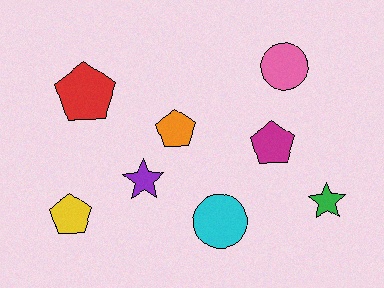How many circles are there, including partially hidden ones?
There are 2 circles.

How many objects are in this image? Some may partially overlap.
There are 8 objects.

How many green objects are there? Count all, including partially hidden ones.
There is 1 green object.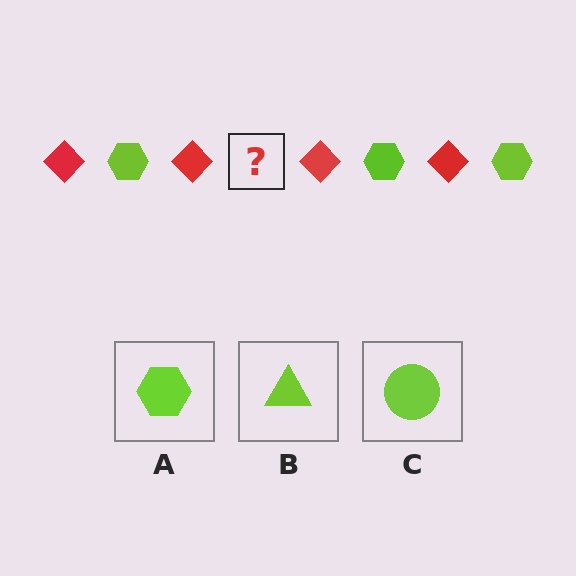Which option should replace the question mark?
Option A.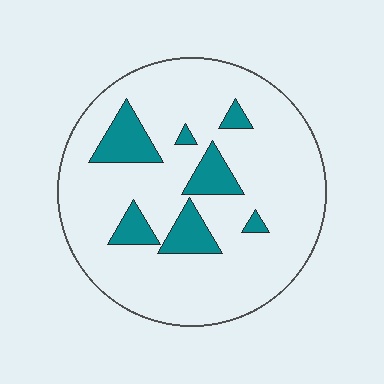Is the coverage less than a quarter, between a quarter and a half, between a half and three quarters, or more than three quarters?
Less than a quarter.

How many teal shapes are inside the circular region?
7.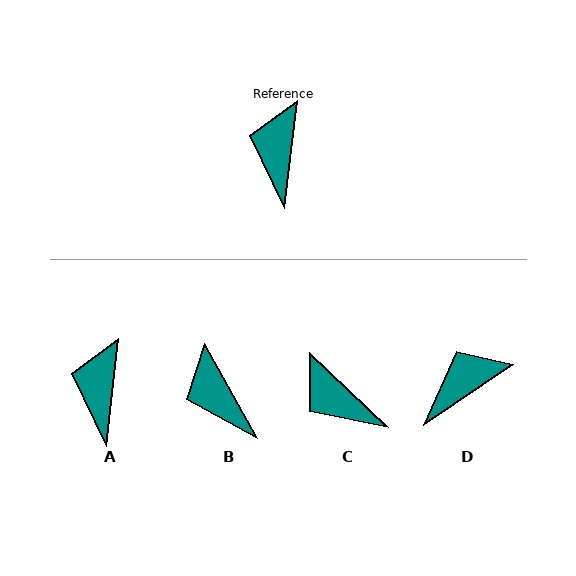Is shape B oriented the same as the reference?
No, it is off by about 36 degrees.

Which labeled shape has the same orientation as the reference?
A.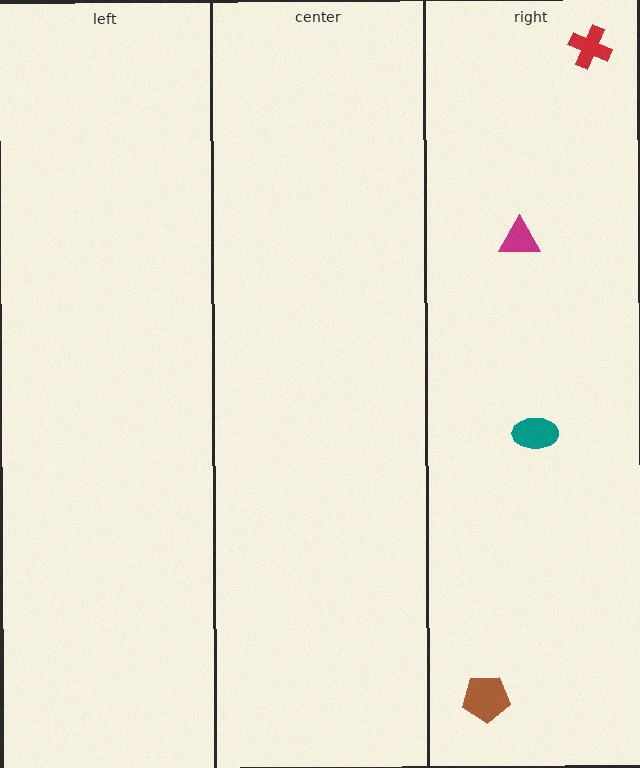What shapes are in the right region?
The teal ellipse, the magenta triangle, the brown pentagon, the red cross.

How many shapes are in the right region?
4.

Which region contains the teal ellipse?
The right region.